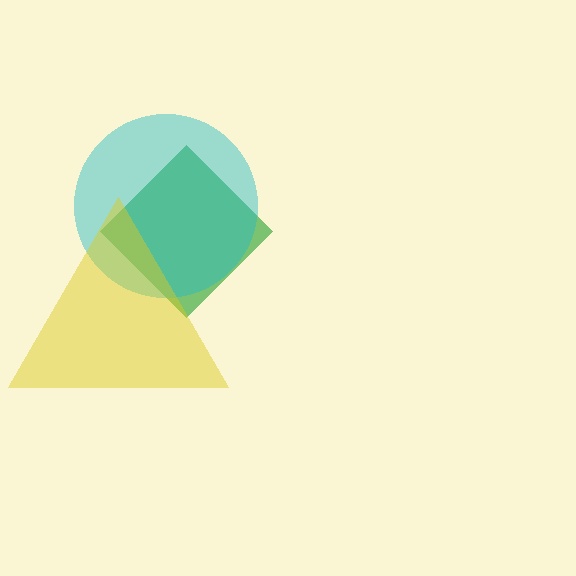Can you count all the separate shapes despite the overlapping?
Yes, there are 3 separate shapes.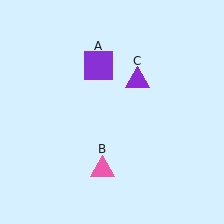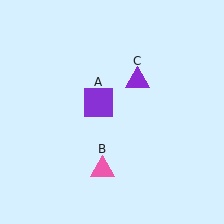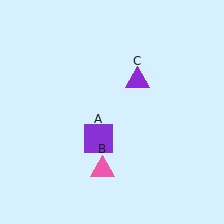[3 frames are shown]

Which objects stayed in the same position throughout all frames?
Pink triangle (object B) and purple triangle (object C) remained stationary.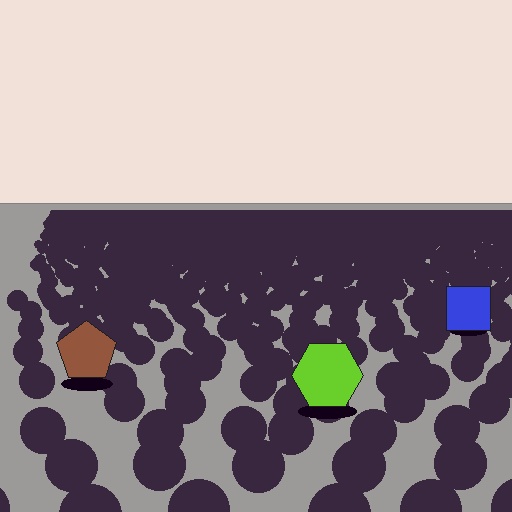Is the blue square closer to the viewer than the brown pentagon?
No. The brown pentagon is closer — you can tell from the texture gradient: the ground texture is coarser near it.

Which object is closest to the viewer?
The lime hexagon is closest. The texture marks near it are larger and more spread out.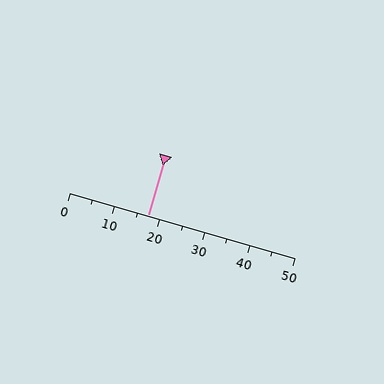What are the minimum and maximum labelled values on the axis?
The axis runs from 0 to 50.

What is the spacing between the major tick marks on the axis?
The major ticks are spaced 10 apart.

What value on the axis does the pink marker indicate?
The marker indicates approximately 17.5.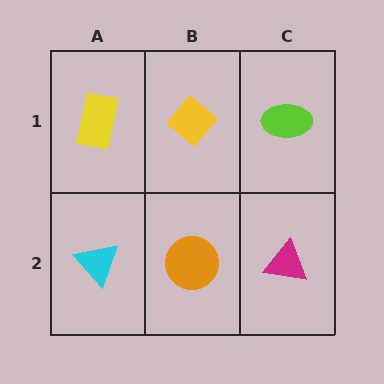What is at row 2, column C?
A magenta triangle.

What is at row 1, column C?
A lime ellipse.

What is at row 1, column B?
A yellow diamond.